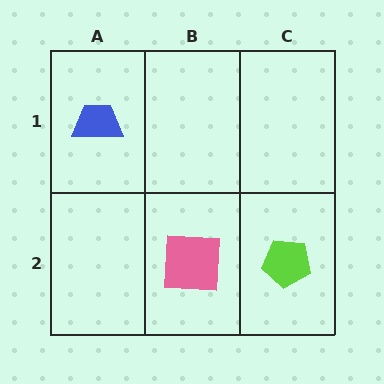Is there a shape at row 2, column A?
No, that cell is empty.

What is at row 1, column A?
A blue trapezoid.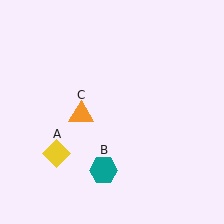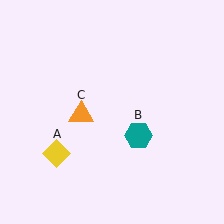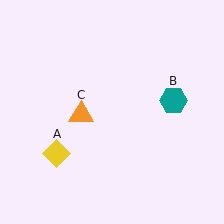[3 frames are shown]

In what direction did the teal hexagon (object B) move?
The teal hexagon (object B) moved up and to the right.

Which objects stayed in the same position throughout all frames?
Yellow diamond (object A) and orange triangle (object C) remained stationary.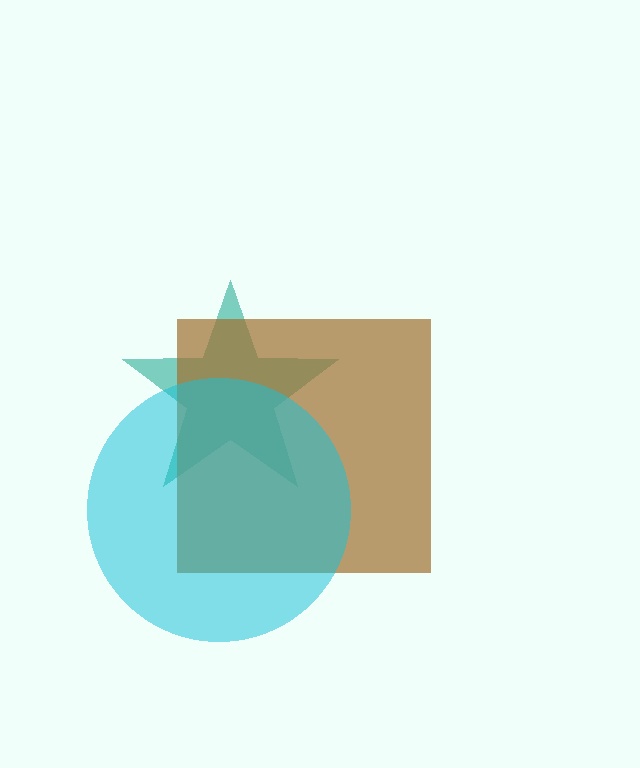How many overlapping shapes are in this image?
There are 3 overlapping shapes in the image.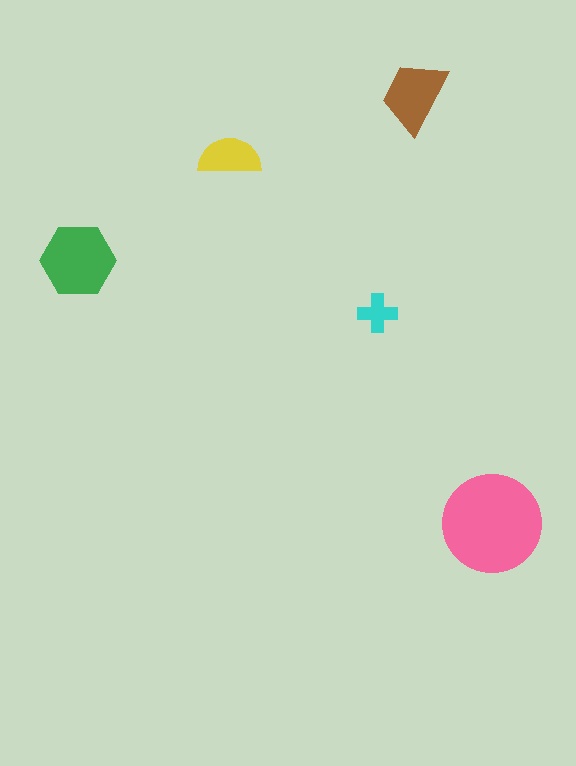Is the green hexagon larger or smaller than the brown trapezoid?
Larger.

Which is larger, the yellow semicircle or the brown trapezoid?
The brown trapezoid.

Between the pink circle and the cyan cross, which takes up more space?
The pink circle.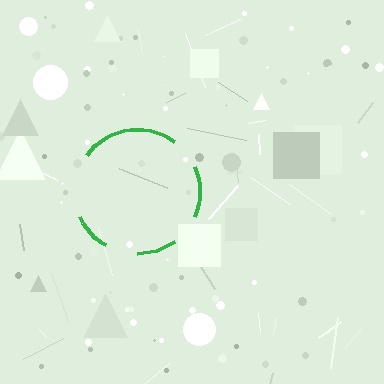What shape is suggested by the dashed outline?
The dashed outline suggests a circle.